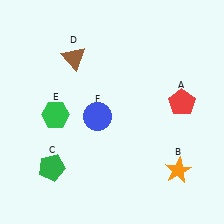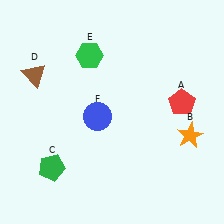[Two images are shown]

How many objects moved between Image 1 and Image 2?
3 objects moved between the two images.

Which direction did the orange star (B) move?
The orange star (B) moved up.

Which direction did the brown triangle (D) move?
The brown triangle (D) moved left.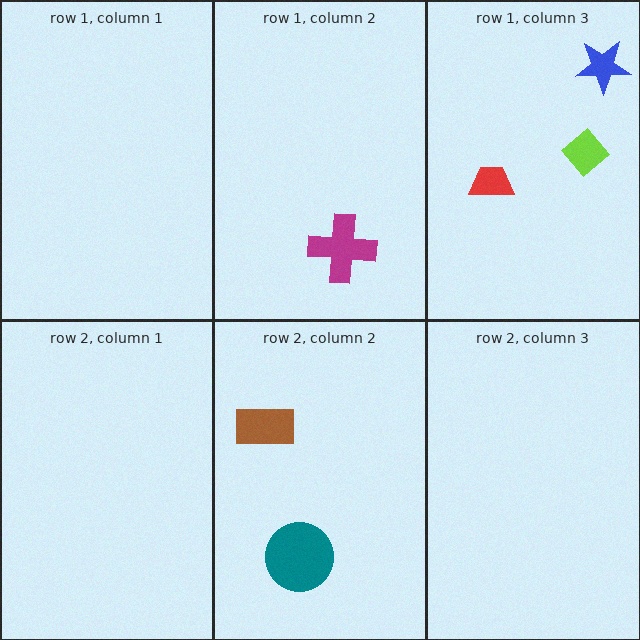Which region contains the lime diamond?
The row 1, column 3 region.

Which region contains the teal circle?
The row 2, column 2 region.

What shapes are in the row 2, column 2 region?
The teal circle, the brown rectangle.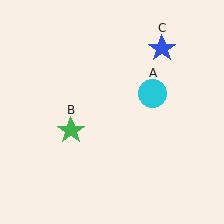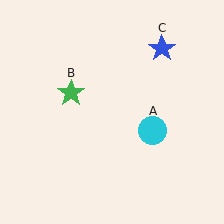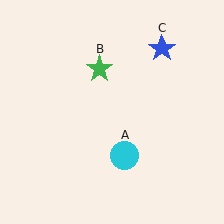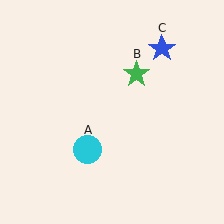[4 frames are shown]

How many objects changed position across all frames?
2 objects changed position: cyan circle (object A), green star (object B).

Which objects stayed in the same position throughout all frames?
Blue star (object C) remained stationary.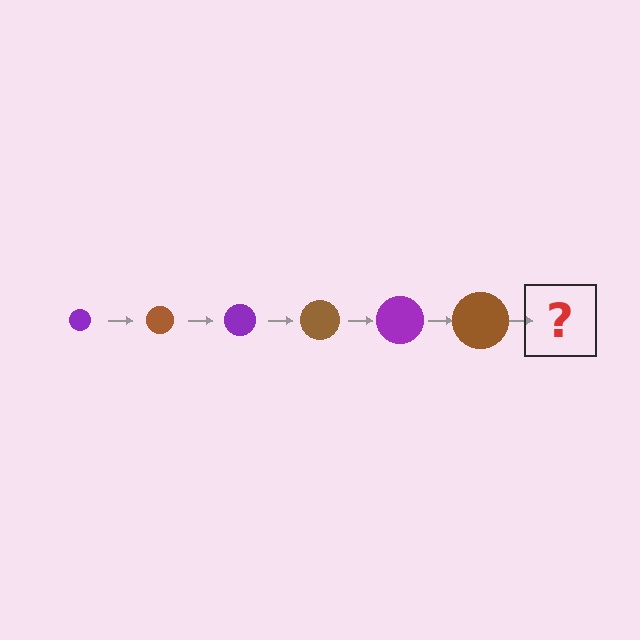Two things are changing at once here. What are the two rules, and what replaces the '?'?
The two rules are that the circle grows larger each step and the color cycles through purple and brown. The '?' should be a purple circle, larger than the previous one.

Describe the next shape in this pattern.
It should be a purple circle, larger than the previous one.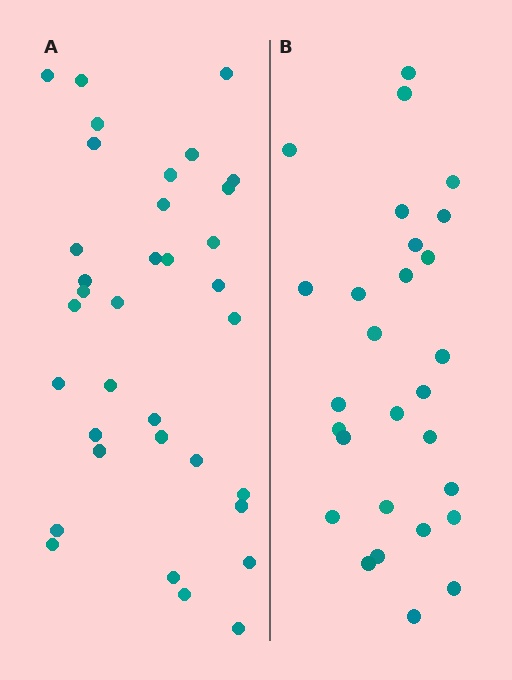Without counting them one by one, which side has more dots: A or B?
Region A (the left region) has more dots.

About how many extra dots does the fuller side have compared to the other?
Region A has roughly 8 or so more dots than region B.